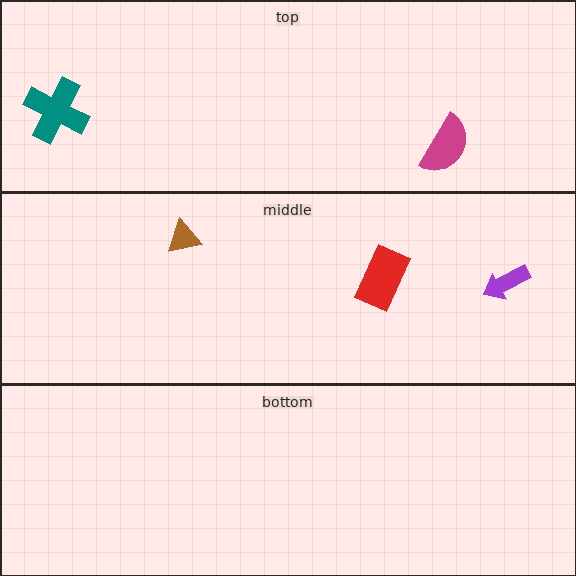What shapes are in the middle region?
The purple arrow, the brown triangle, the red rectangle.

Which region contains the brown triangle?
The middle region.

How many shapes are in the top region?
2.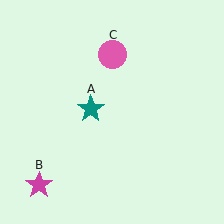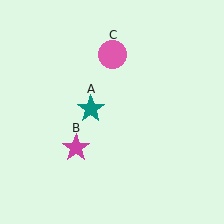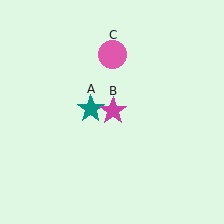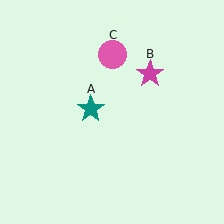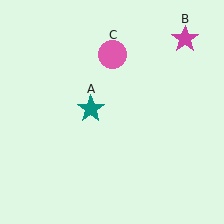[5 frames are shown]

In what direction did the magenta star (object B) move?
The magenta star (object B) moved up and to the right.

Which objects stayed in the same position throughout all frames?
Teal star (object A) and pink circle (object C) remained stationary.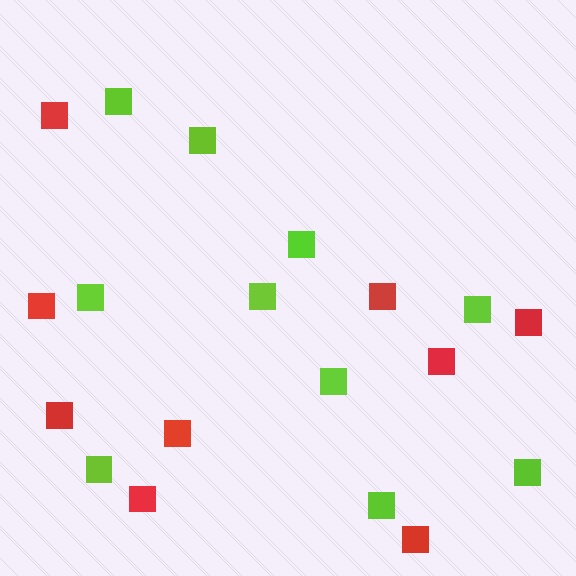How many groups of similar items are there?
There are 2 groups: one group of red squares (9) and one group of lime squares (10).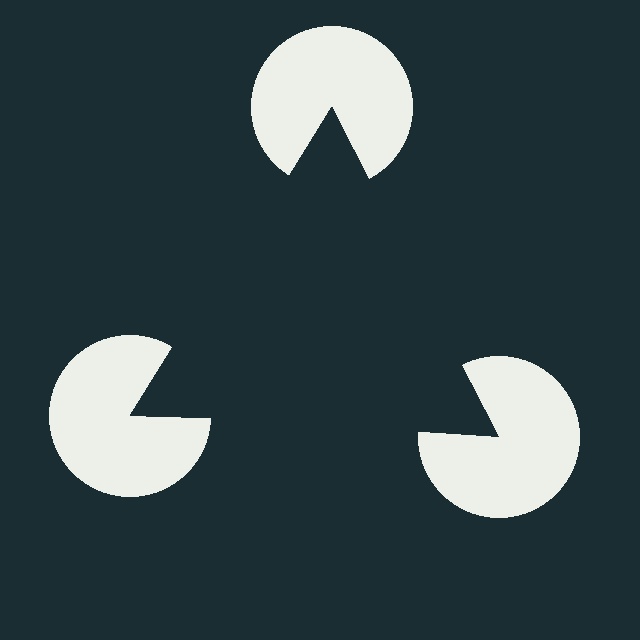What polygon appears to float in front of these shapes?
An illusory triangle — its edges are inferred from the aligned wedge cuts in the pac-man discs, not physically drawn.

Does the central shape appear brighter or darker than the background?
It typically appears slightly darker than the background, even though no actual brightness change is drawn.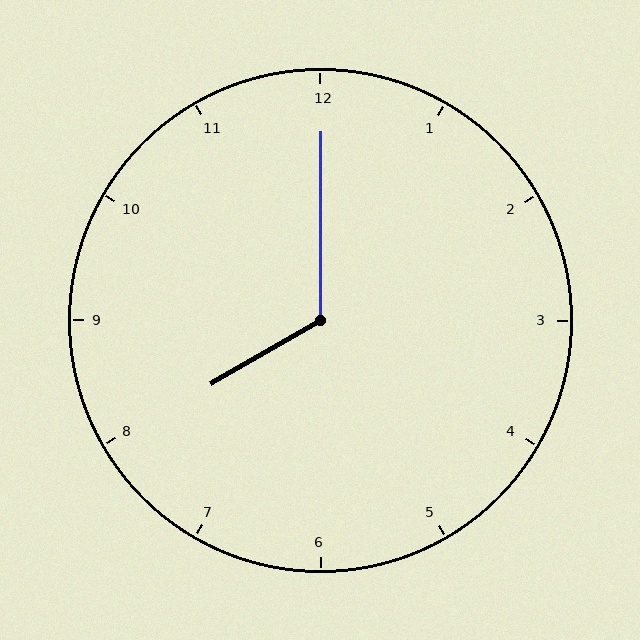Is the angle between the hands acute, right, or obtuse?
It is obtuse.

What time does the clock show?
8:00.